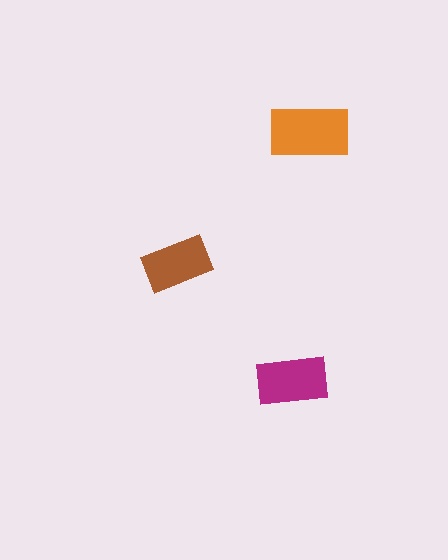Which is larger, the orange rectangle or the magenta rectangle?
The orange one.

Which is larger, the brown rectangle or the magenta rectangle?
The magenta one.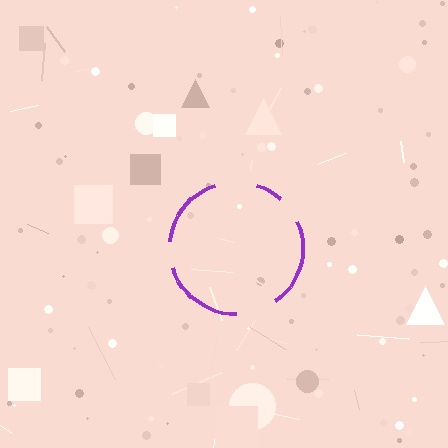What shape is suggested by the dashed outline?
The dashed outline suggests a circle.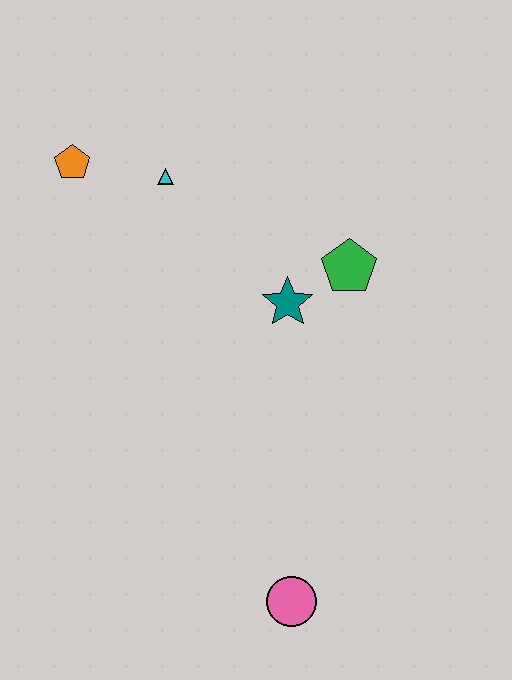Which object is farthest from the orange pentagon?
The pink circle is farthest from the orange pentagon.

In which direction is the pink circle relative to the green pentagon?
The pink circle is below the green pentagon.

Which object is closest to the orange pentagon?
The cyan triangle is closest to the orange pentagon.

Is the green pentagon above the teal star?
Yes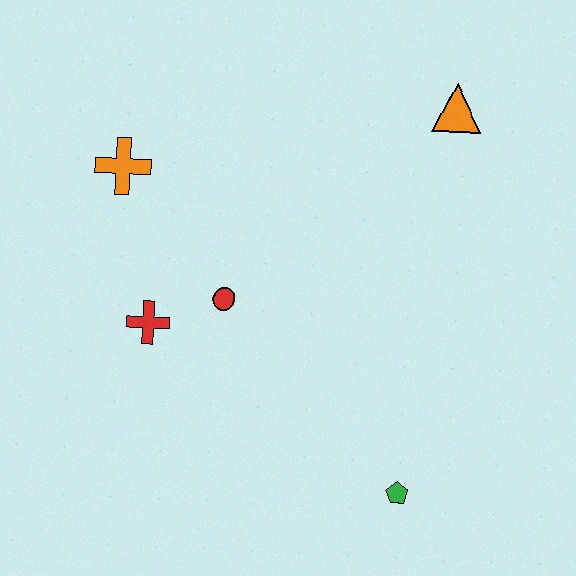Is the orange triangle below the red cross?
No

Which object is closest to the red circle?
The red cross is closest to the red circle.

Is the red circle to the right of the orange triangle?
No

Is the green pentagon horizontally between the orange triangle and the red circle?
Yes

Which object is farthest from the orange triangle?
The green pentagon is farthest from the orange triangle.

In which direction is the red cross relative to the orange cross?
The red cross is below the orange cross.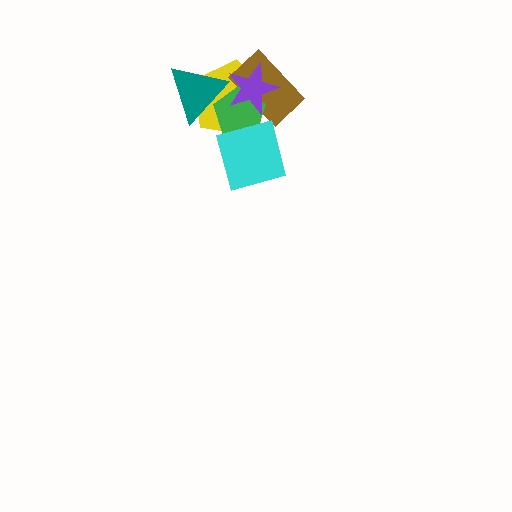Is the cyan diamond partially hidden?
No, no other shape covers it.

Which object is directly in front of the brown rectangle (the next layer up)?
The green pentagon is directly in front of the brown rectangle.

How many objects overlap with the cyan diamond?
2 objects overlap with the cyan diamond.